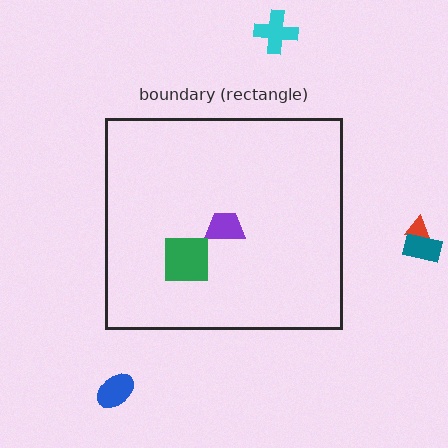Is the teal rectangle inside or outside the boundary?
Outside.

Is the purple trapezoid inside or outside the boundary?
Inside.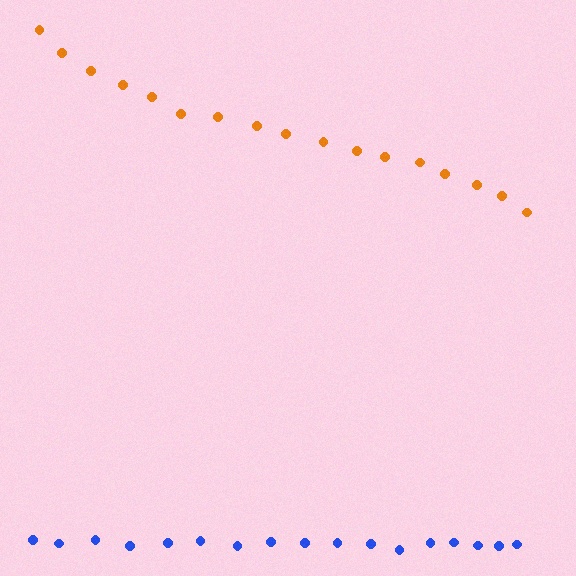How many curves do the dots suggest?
There are 2 distinct paths.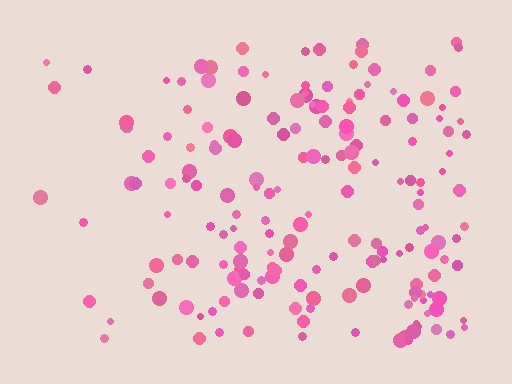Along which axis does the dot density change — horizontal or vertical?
Horizontal.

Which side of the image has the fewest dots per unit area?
The left.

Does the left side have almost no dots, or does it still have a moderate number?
Still a moderate number, just noticeably fewer than the right.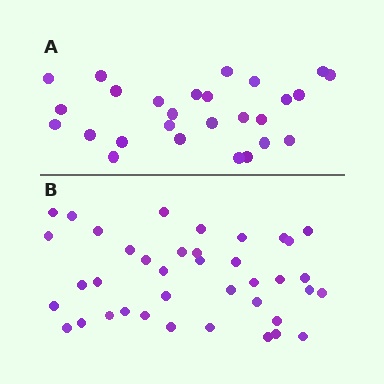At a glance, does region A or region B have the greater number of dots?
Region B (the bottom region) has more dots.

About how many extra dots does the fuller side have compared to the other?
Region B has roughly 12 or so more dots than region A.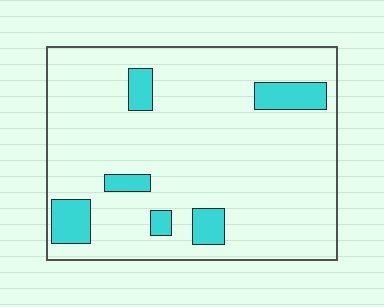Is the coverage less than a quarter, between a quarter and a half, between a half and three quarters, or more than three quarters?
Less than a quarter.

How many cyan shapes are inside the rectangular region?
6.